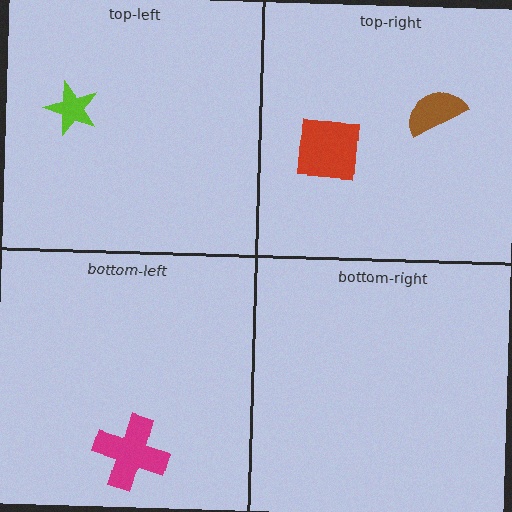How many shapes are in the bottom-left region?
1.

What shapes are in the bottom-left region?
The magenta cross.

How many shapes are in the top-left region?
1.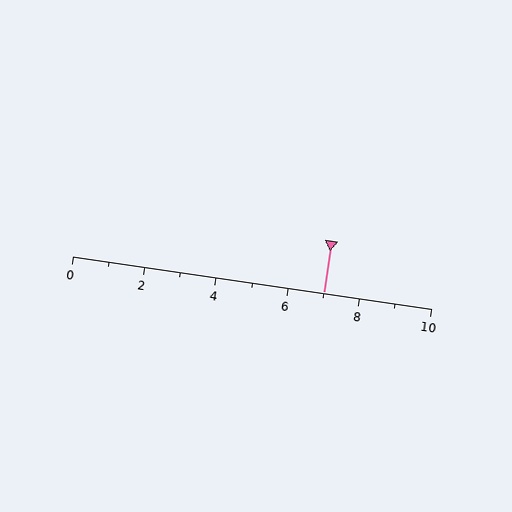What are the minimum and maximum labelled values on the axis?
The axis runs from 0 to 10.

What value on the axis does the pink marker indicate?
The marker indicates approximately 7.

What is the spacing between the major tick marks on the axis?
The major ticks are spaced 2 apart.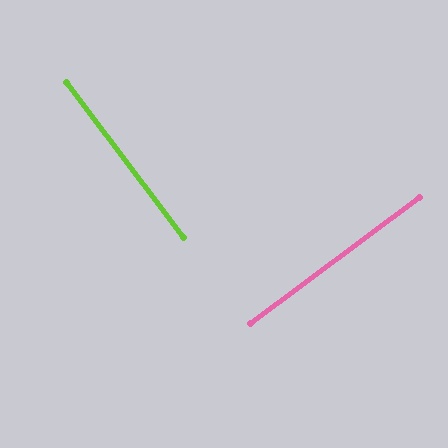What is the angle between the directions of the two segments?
Approximately 90 degrees.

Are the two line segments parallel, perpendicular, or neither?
Perpendicular — they meet at approximately 90°.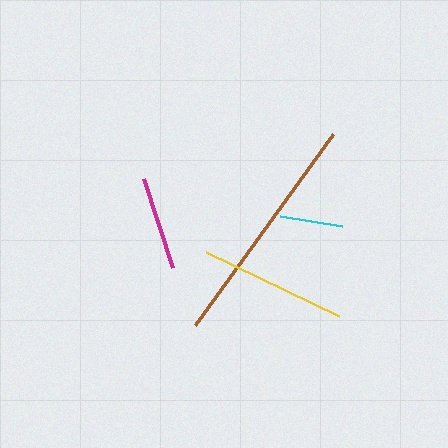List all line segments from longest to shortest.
From longest to shortest: brown, yellow, magenta, cyan.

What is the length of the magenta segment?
The magenta segment is approximately 93 pixels long.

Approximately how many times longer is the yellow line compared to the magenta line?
The yellow line is approximately 1.6 times the length of the magenta line.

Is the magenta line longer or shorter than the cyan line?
The magenta line is longer than the cyan line.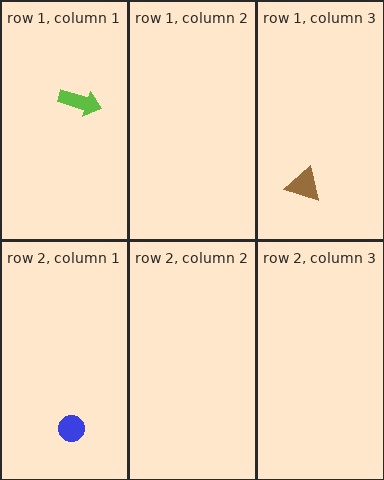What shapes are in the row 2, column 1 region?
The blue circle.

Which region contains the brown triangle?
The row 1, column 3 region.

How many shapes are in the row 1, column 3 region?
1.